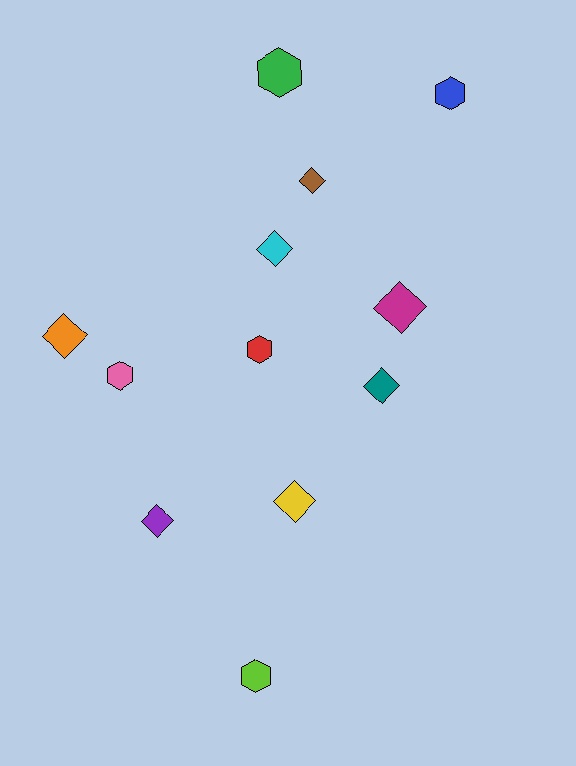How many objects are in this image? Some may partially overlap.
There are 12 objects.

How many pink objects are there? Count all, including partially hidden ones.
There is 1 pink object.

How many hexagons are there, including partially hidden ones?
There are 5 hexagons.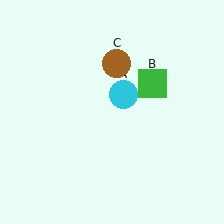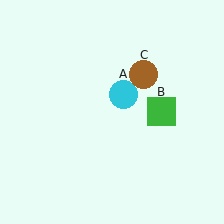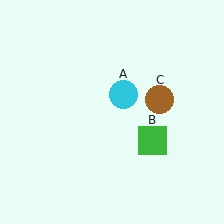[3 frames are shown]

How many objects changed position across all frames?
2 objects changed position: green square (object B), brown circle (object C).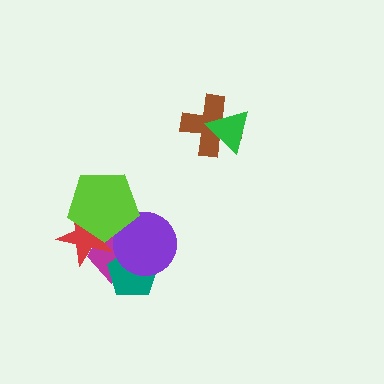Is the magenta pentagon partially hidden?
Yes, it is partially covered by another shape.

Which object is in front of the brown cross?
The green triangle is in front of the brown cross.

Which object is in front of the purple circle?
The lime pentagon is in front of the purple circle.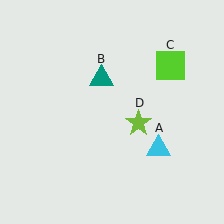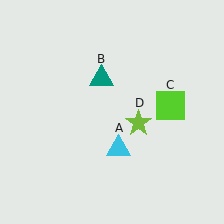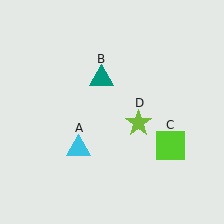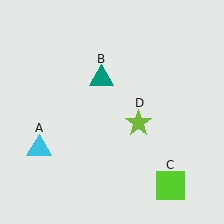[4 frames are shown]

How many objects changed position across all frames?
2 objects changed position: cyan triangle (object A), lime square (object C).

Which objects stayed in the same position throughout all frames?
Teal triangle (object B) and lime star (object D) remained stationary.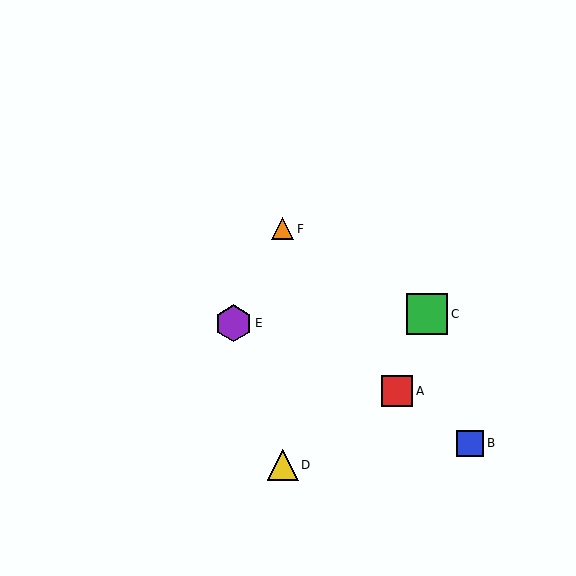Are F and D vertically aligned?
Yes, both are at x≈283.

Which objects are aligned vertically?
Objects D, F are aligned vertically.